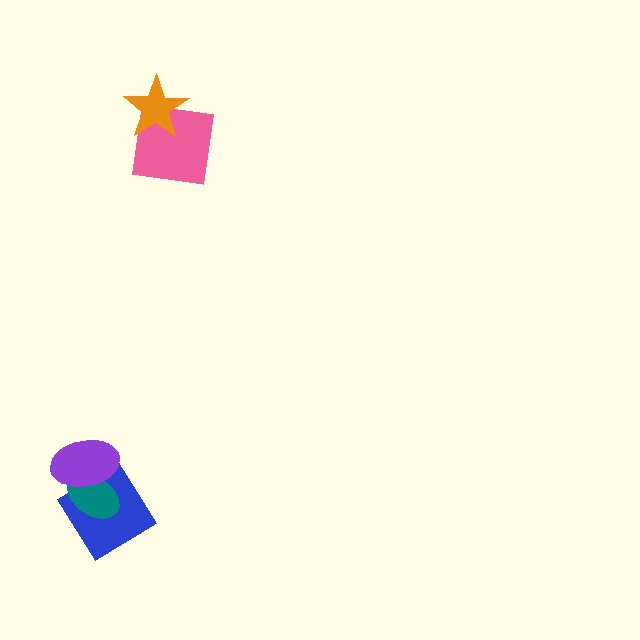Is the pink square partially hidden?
Yes, it is partially covered by another shape.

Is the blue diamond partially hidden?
Yes, it is partially covered by another shape.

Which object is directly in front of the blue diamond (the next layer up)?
The teal ellipse is directly in front of the blue diamond.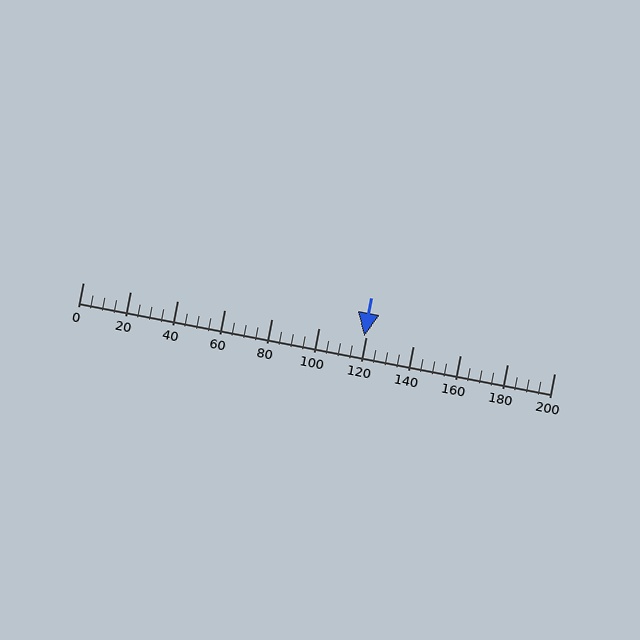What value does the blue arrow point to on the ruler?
The blue arrow points to approximately 119.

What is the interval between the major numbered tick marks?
The major tick marks are spaced 20 units apart.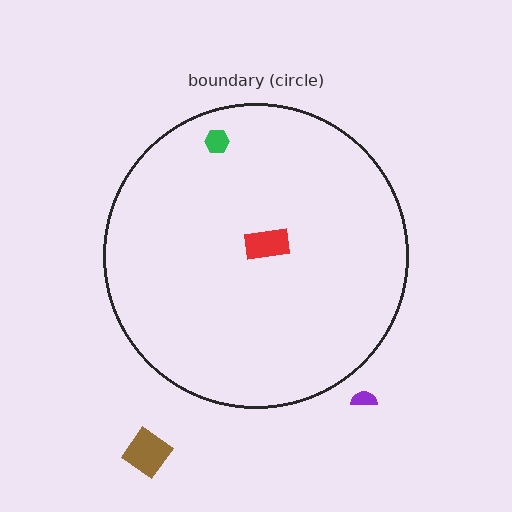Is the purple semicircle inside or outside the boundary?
Outside.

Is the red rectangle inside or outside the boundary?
Inside.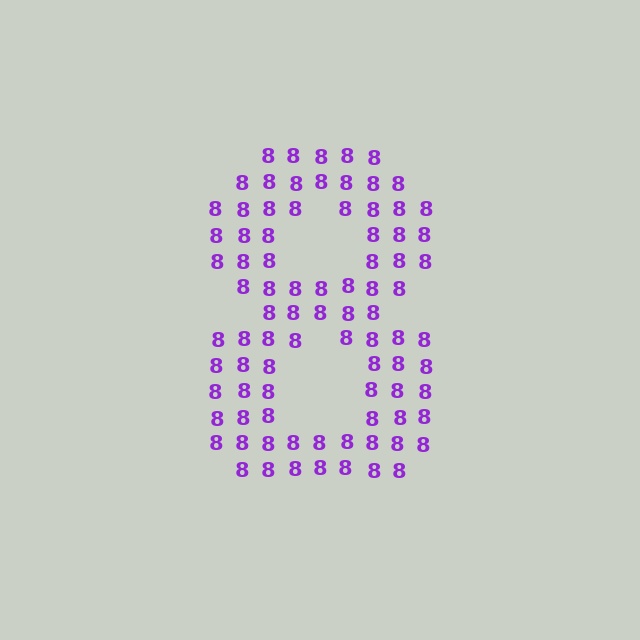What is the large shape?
The large shape is the digit 8.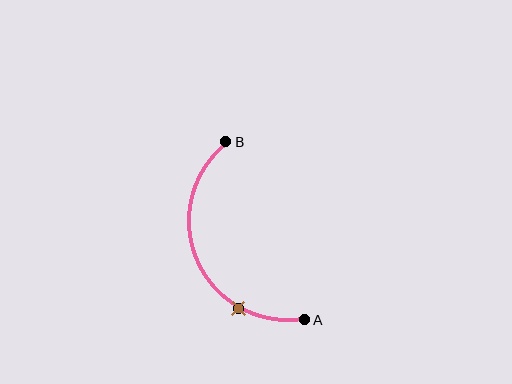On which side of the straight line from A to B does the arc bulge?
The arc bulges to the left of the straight line connecting A and B.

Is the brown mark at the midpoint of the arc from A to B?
No. The brown mark lies on the arc but is closer to endpoint A. The arc midpoint would be at the point on the curve equidistant along the arc from both A and B.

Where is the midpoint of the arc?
The arc midpoint is the point on the curve farthest from the straight line joining A and B. It sits to the left of that line.